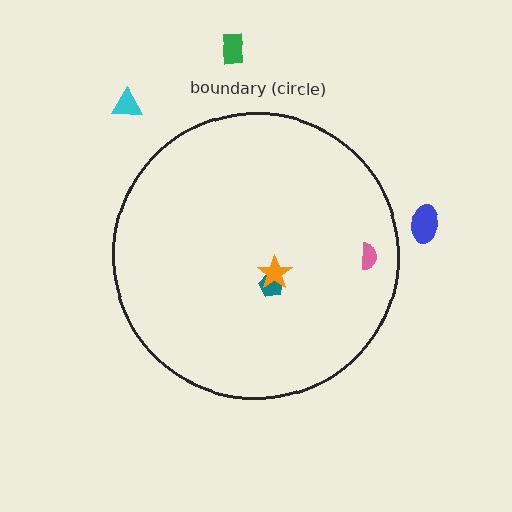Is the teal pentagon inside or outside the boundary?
Inside.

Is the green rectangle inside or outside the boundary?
Outside.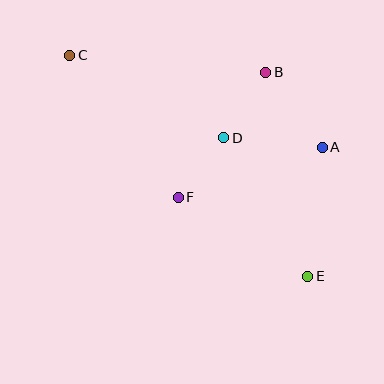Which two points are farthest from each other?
Points C and E are farthest from each other.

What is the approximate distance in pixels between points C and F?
The distance between C and F is approximately 179 pixels.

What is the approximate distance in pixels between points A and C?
The distance between A and C is approximately 269 pixels.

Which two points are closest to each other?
Points D and F are closest to each other.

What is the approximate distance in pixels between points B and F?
The distance between B and F is approximately 153 pixels.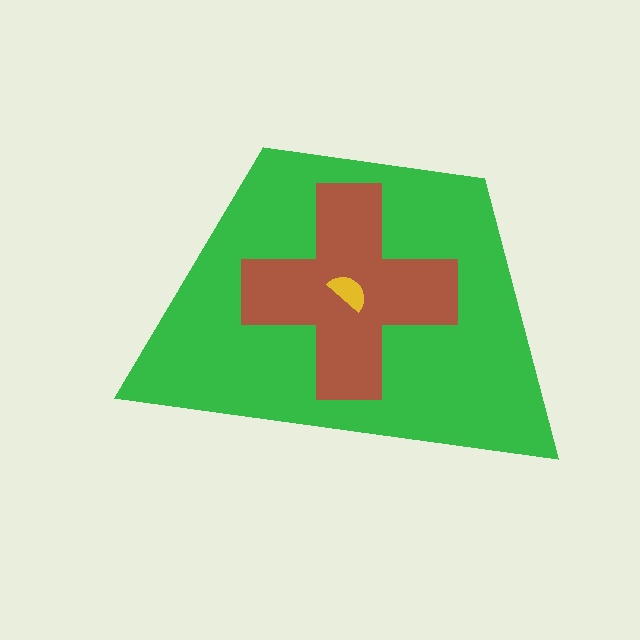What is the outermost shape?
The green trapezoid.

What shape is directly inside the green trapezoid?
The brown cross.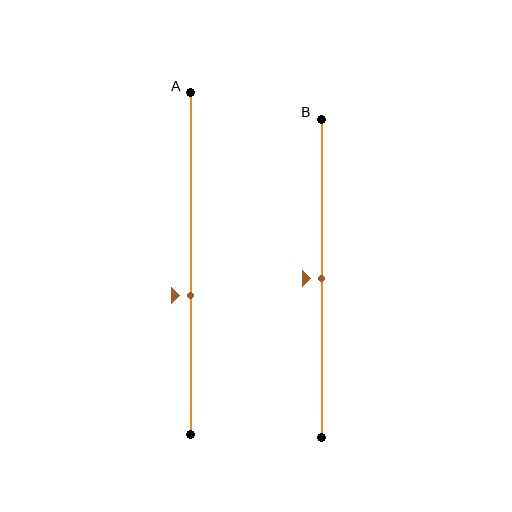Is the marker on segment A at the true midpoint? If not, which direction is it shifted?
No, the marker on segment A is shifted downward by about 9% of the segment length.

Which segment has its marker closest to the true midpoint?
Segment B has its marker closest to the true midpoint.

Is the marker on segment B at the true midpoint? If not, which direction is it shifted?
Yes, the marker on segment B is at the true midpoint.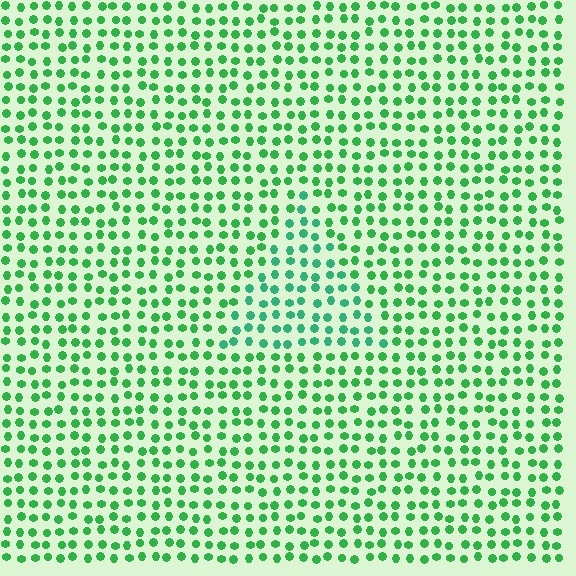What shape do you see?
I see a triangle.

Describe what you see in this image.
The image is filled with small green elements in a uniform arrangement. A triangle-shaped region is visible where the elements are tinted to a slightly different hue, forming a subtle color boundary.